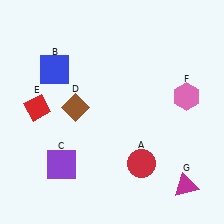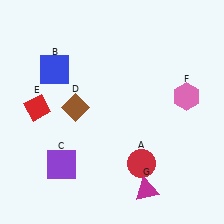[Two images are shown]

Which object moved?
The magenta triangle (G) moved left.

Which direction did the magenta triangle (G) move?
The magenta triangle (G) moved left.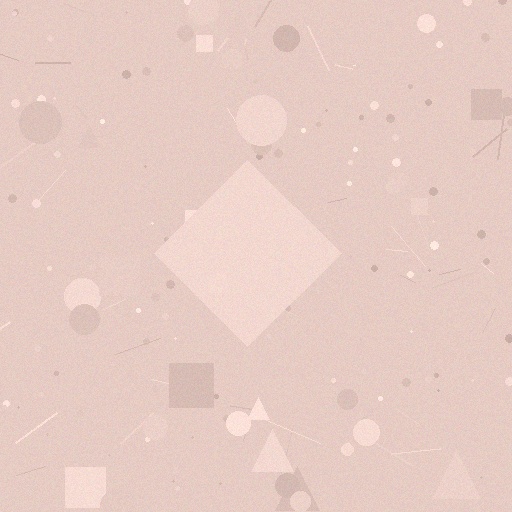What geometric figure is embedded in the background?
A diamond is embedded in the background.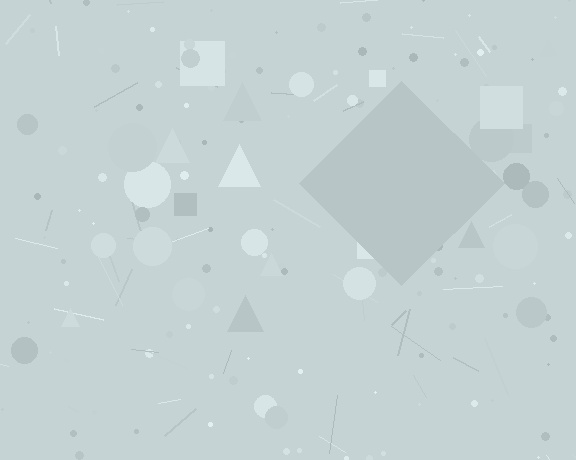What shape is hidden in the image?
A diamond is hidden in the image.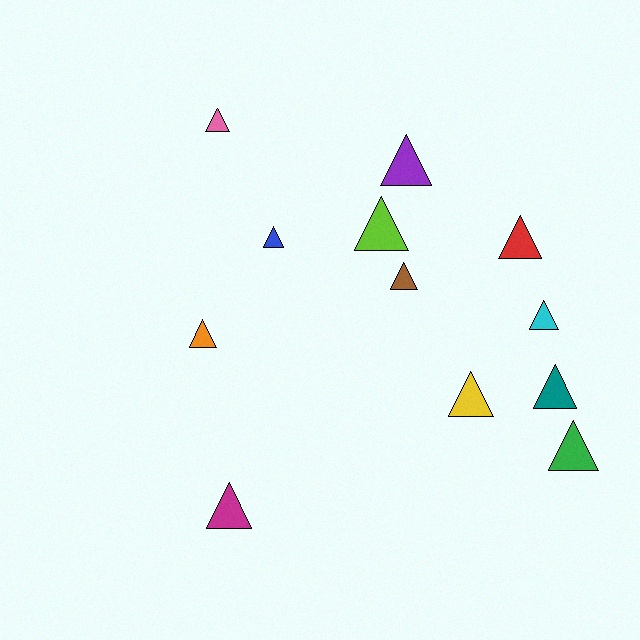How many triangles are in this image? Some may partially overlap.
There are 12 triangles.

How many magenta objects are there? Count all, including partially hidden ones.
There is 1 magenta object.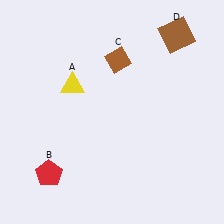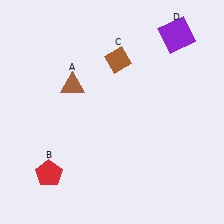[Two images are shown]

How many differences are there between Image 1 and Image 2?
There are 2 differences between the two images.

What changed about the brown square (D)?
In Image 1, D is brown. In Image 2, it changed to purple.